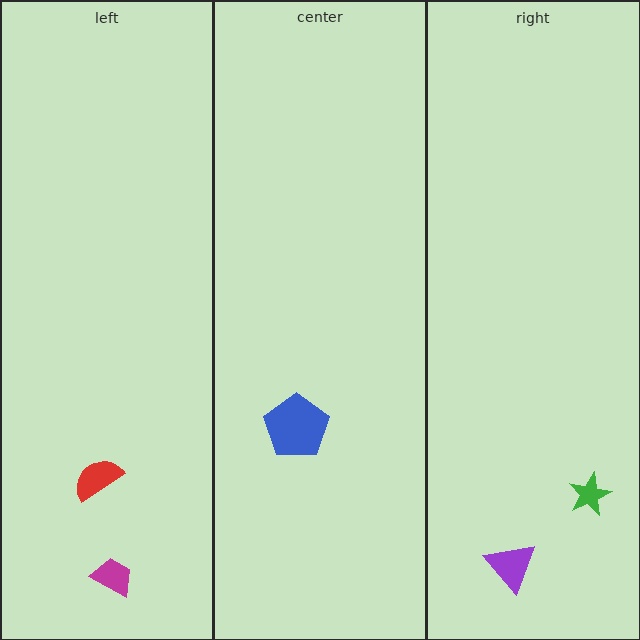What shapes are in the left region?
The magenta trapezoid, the red semicircle.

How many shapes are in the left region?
2.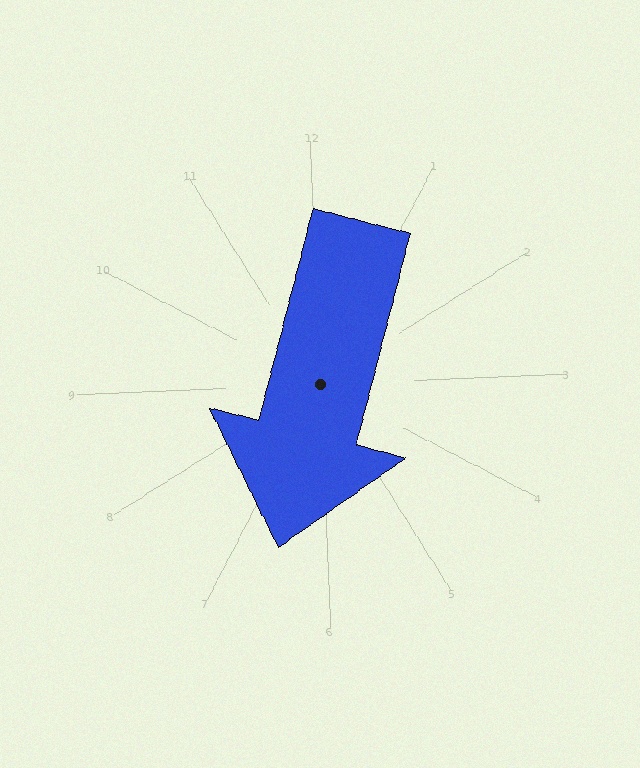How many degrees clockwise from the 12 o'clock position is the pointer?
Approximately 197 degrees.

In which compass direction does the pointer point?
South.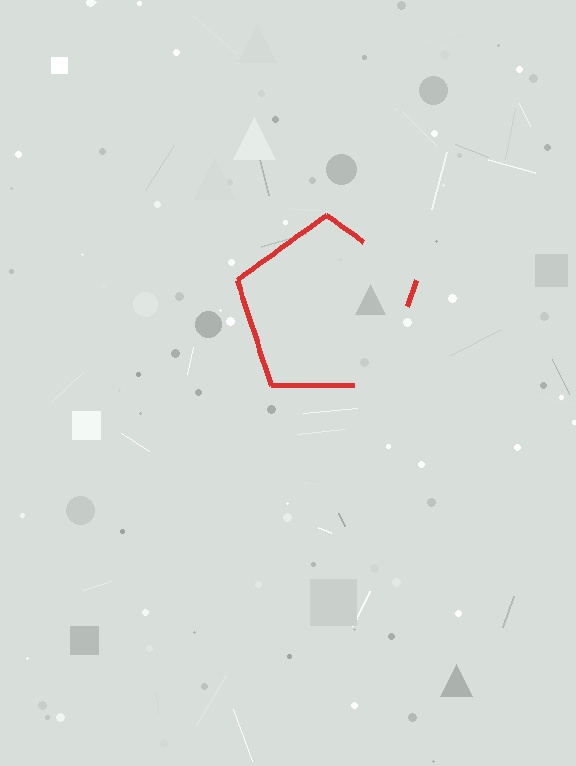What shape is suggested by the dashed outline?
The dashed outline suggests a pentagon.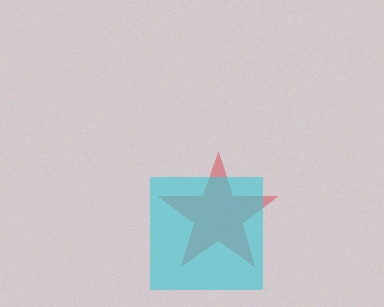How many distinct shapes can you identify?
There are 2 distinct shapes: a red star, a cyan square.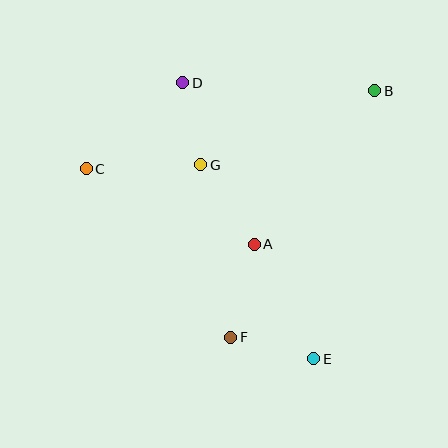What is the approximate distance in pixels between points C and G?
The distance between C and G is approximately 114 pixels.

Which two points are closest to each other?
Points D and G are closest to each other.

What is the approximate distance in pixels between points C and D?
The distance between C and D is approximately 129 pixels.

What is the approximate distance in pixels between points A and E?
The distance between A and E is approximately 129 pixels.